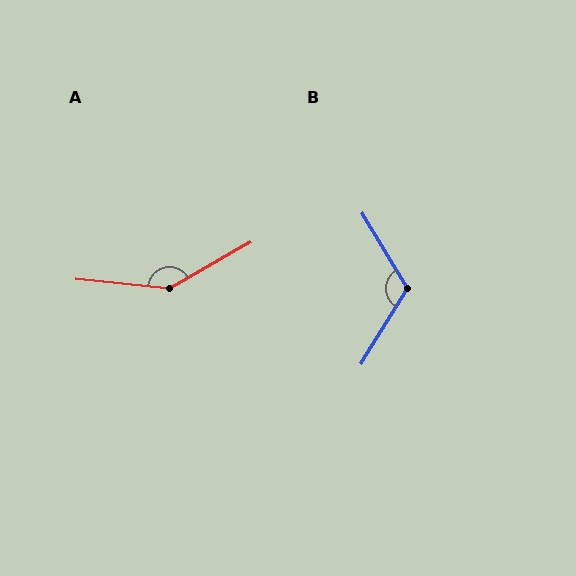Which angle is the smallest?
B, at approximately 117 degrees.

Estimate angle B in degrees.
Approximately 117 degrees.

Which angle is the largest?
A, at approximately 145 degrees.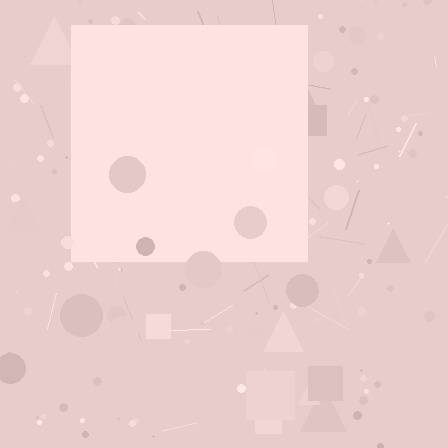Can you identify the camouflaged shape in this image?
The camouflaged shape is a square.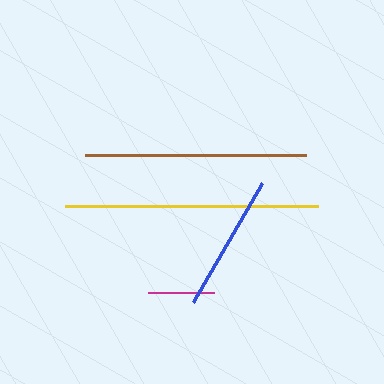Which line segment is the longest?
The yellow line is the longest at approximately 253 pixels.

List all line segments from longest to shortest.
From longest to shortest: yellow, brown, blue, magenta.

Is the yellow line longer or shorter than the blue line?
The yellow line is longer than the blue line.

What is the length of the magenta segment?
The magenta segment is approximately 65 pixels long.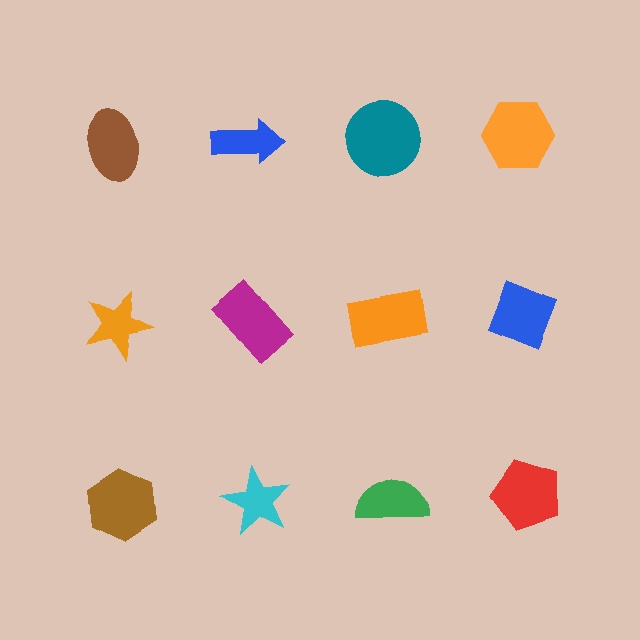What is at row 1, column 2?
A blue arrow.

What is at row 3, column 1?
A brown hexagon.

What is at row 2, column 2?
A magenta rectangle.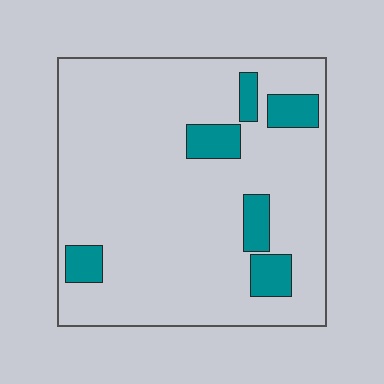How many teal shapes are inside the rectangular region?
6.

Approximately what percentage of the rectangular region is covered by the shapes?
Approximately 15%.